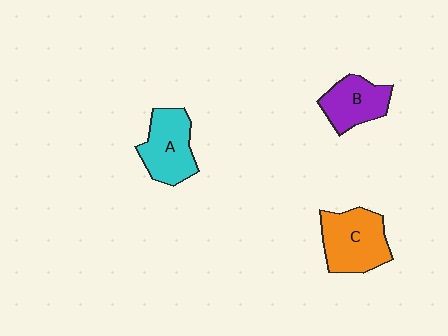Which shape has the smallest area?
Shape B (purple).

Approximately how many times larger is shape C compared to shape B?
Approximately 1.3 times.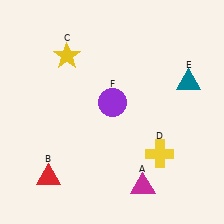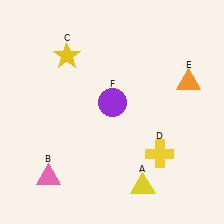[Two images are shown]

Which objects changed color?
A changed from magenta to yellow. B changed from red to pink. E changed from teal to orange.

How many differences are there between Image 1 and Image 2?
There are 3 differences between the two images.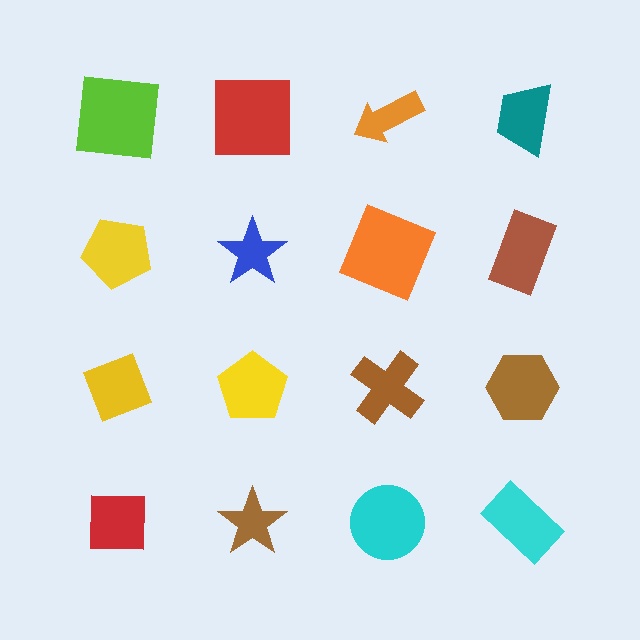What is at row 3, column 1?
A yellow diamond.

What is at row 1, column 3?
An orange arrow.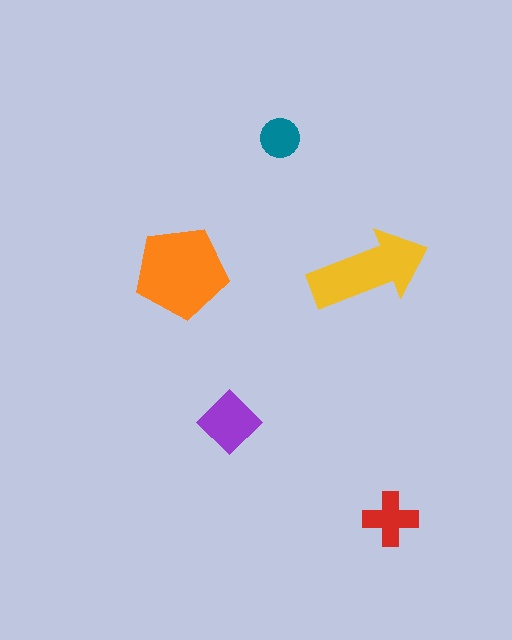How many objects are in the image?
There are 5 objects in the image.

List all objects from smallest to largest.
The teal circle, the red cross, the purple diamond, the yellow arrow, the orange pentagon.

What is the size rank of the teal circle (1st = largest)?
5th.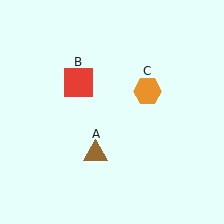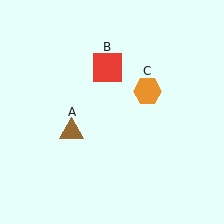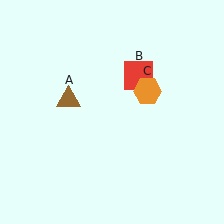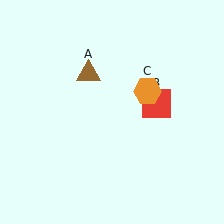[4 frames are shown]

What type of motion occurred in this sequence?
The brown triangle (object A), red square (object B) rotated clockwise around the center of the scene.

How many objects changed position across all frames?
2 objects changed position: brown triangle (object A), red square (object B).